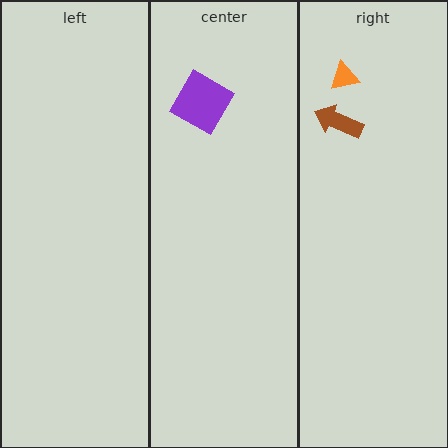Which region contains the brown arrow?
The right region.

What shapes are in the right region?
The brown arrow, the orange triangle.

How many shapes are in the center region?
1.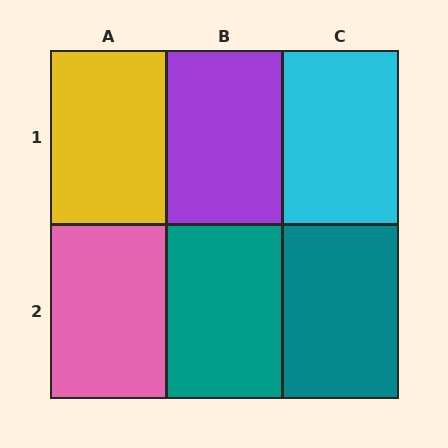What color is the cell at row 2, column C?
Teal.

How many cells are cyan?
1 cell is cyan.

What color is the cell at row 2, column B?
Teal.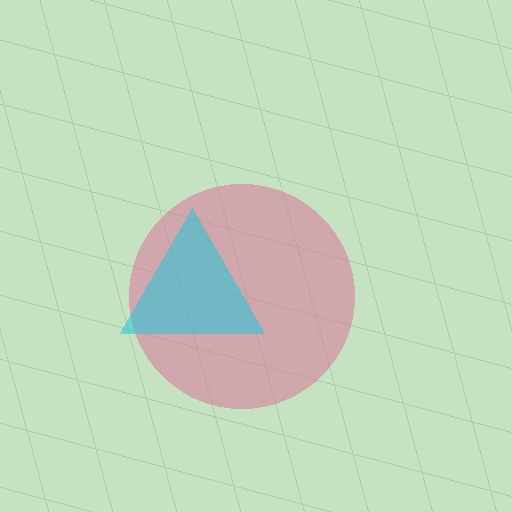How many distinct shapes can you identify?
There are 2 distinct shapes: a pink circle, a cyan triangle.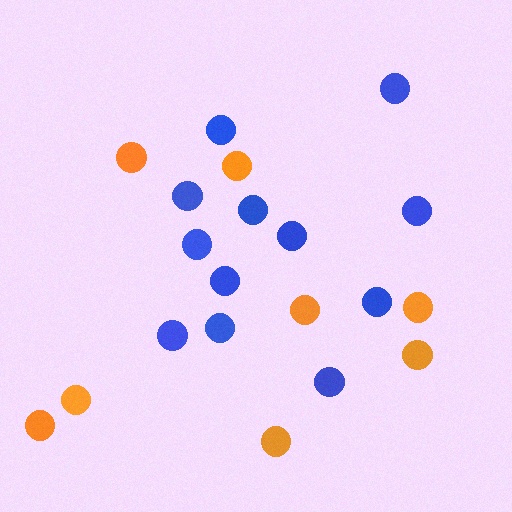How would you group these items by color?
There are 2 groups: one group of blue circles (12) and one group of orange circles (8).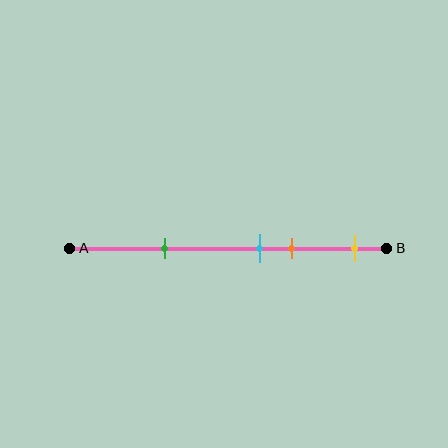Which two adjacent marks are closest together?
The cyan and orange marks are the closest adjacent pair.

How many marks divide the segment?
There are 4 marks dividing the segment.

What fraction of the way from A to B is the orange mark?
The orange mark is approximately 70% (0.7) of the way from A to B.